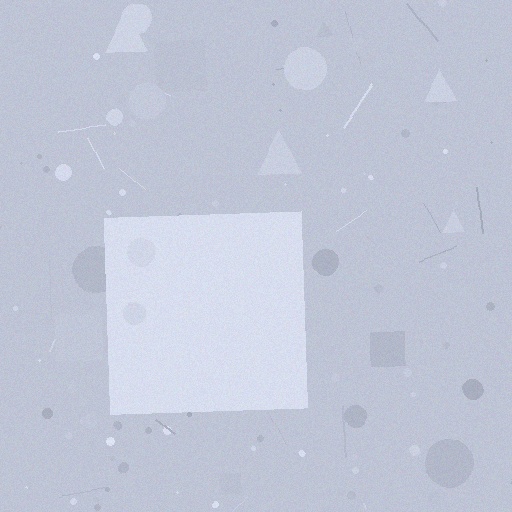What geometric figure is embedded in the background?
A square is embedded in the background.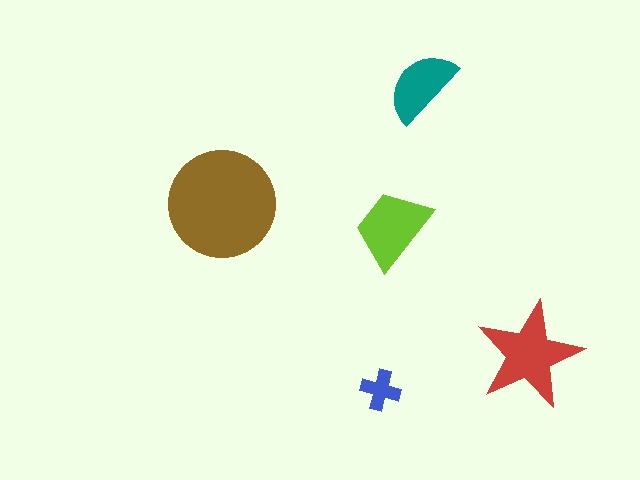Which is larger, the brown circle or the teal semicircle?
The brown circle.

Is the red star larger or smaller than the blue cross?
Larger.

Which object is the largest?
The brown circle.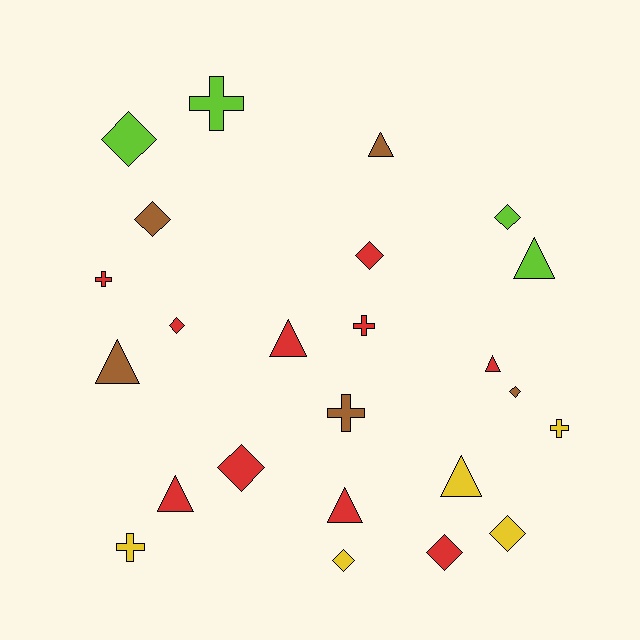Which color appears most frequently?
Red, with 10 objects.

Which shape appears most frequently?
Diamond, with 10 objects.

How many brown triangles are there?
There are 2 brown triangles.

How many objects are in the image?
There are 24 objects.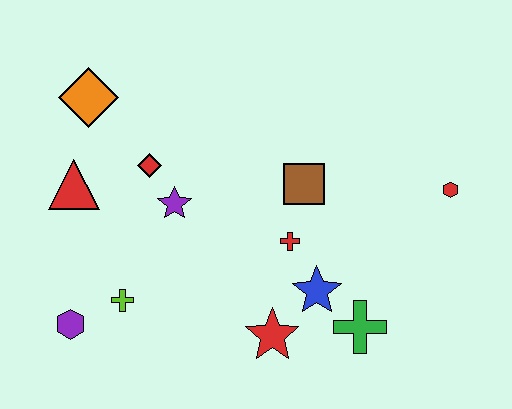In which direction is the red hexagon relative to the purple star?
The red hexagon is to the right of the purple star.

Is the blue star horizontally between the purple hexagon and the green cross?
Yes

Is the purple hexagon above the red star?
Yes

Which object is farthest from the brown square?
The purple hexagon is farthest from the brown square.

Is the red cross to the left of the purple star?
No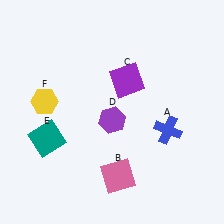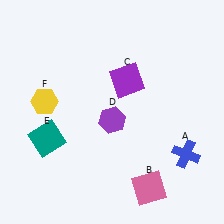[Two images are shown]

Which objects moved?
The objects that moved are: the blue cross (A), the pink square (B).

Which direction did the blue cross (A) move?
The blue cross (A) moved down.